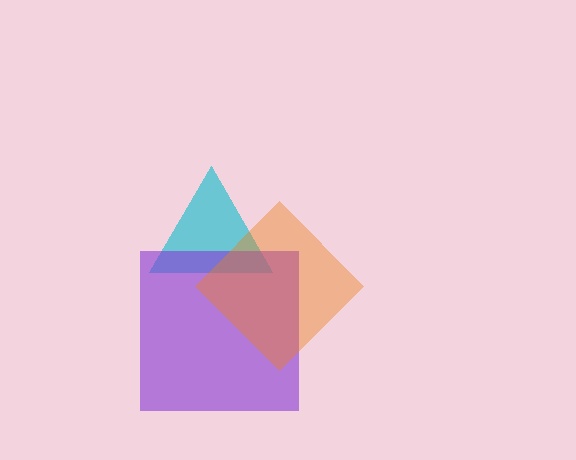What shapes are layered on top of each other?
The layered shapes are: a cyan triangle, a purple square, an orange diamond.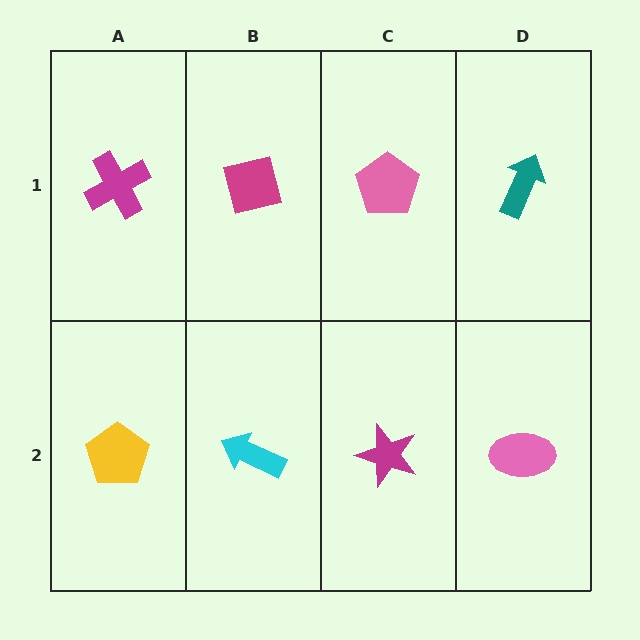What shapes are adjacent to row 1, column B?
A cyan arrow (row 2, column B), a magenta cross (row 1, column A), a pink pentagon (row 1, column C).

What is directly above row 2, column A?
A magenta cross.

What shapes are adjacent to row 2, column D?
A teal arrow (row 1, column D), a magenta star (row 2, column C).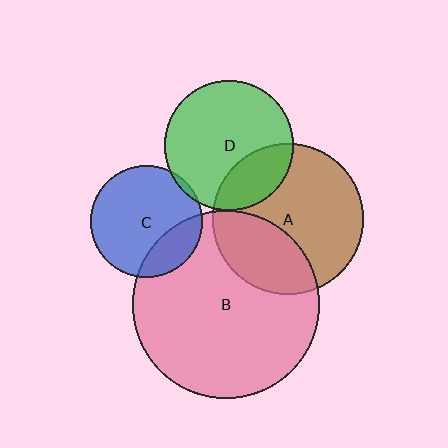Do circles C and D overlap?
Yes.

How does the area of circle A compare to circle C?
Approximately 1.8 times.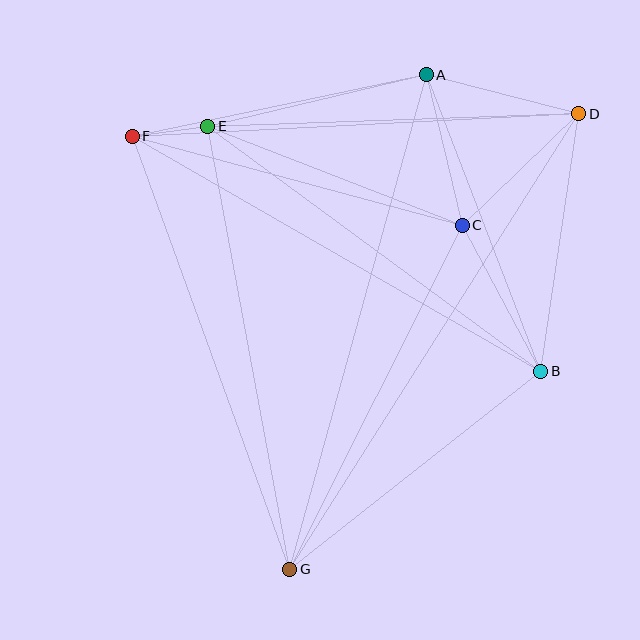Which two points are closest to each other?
Points E and F are closest to each other.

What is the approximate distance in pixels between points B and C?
The distance between B and C is approximately 166 pixels.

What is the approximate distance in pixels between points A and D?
The distance between A and D is approximately 158 pixels.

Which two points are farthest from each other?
Points D and G are farthest from each other.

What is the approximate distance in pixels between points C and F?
The distance between C and F is approximately 342 pixels.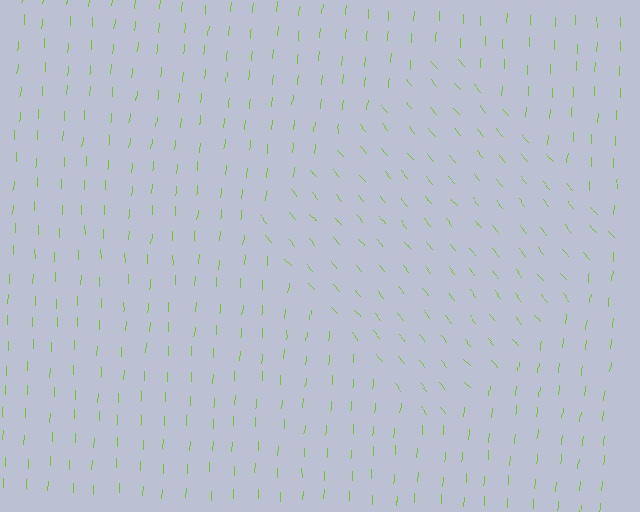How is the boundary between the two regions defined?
The boundary is defined purely by a change in line orientation (approximately 45 degrees difference). All lines are the same color and thickness.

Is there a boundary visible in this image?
Yes, there is a texture boundary formed by a change in line orientation.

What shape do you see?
I see a diamond.